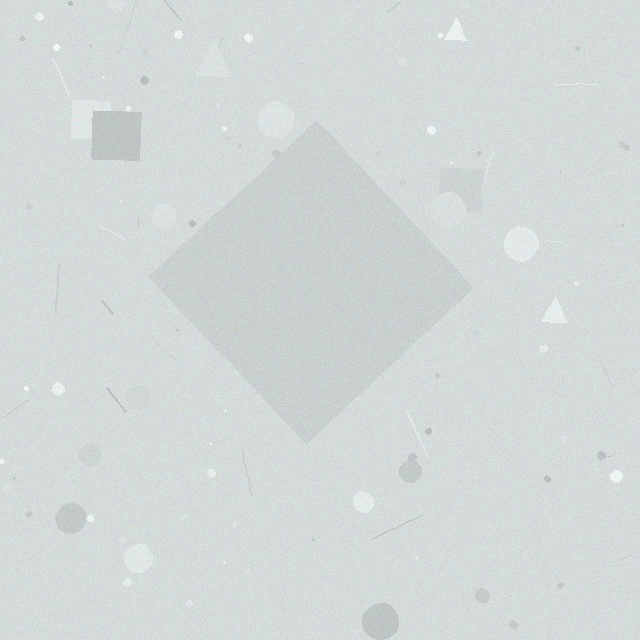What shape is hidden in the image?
A diamond is hidden in the image.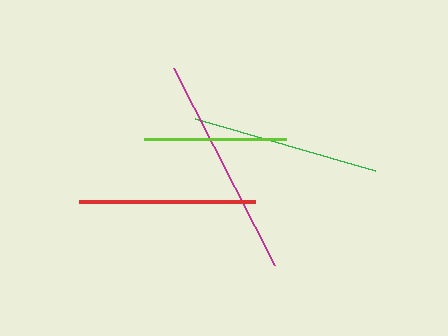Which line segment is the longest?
The magenta line is the longest at approximately 221 pixels.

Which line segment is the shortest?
The lime line is the shortest at approximately 142 pixels.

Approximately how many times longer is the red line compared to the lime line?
The red line is approximately 1.2 times the length of the lime line.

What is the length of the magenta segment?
The magenta segment is approximately 221 pixels long.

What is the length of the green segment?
The green segment is approximately 188 pixels long.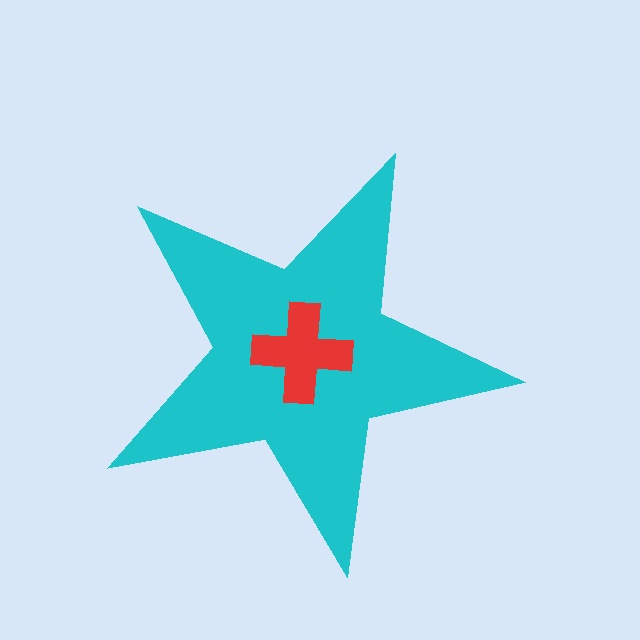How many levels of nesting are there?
2.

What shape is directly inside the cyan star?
The red cross.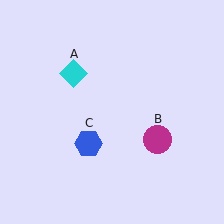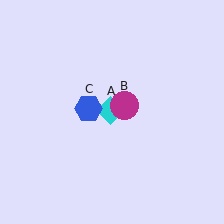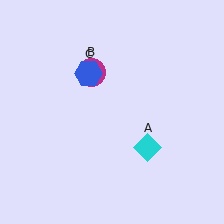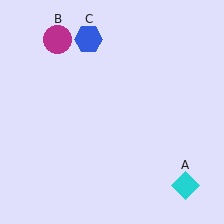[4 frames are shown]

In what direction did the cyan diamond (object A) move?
The cyan diamond (object A) moved down and to the right.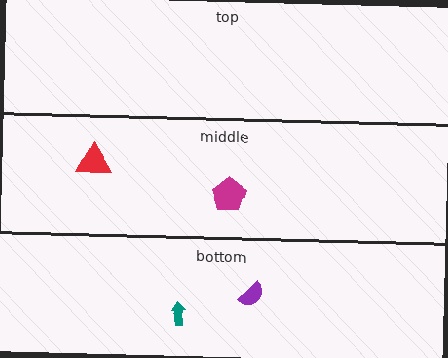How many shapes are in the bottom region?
2.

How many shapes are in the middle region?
2.